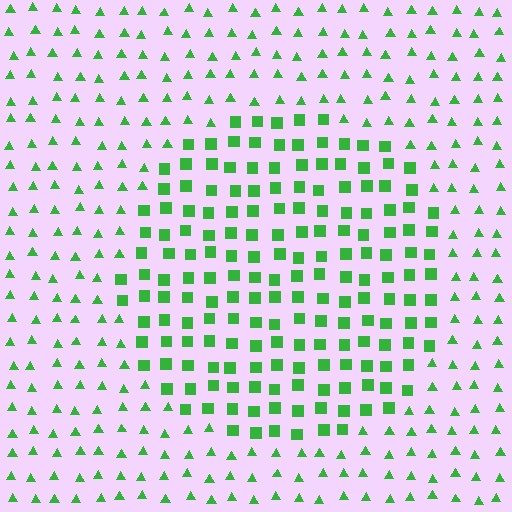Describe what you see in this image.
The image is filled with small green elements arranged in a uniform grid. A circle-shaped region contains squares, while the surrounding area contains triangles. The boundary is defined purely by the change in element shape.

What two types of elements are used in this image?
The image uses squares inside the circle region and triangles outside it.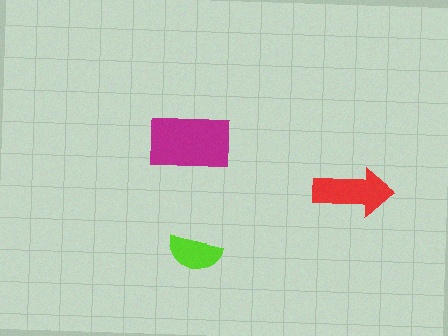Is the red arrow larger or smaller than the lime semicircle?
Larger.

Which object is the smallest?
The lime semicircle.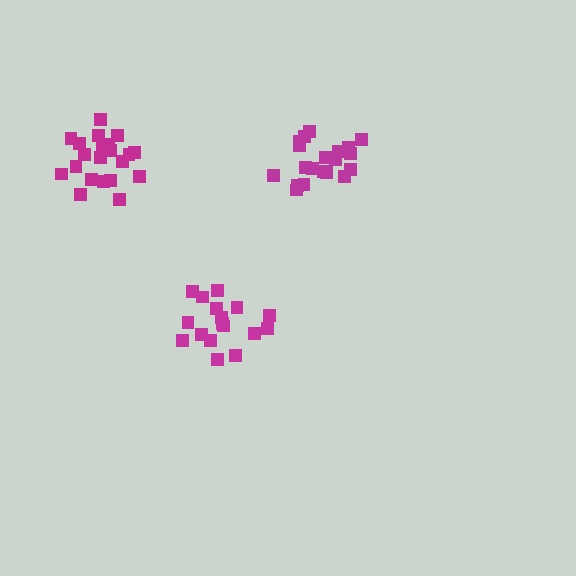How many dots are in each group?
Group 1: 20 dots, Group 2: 21 dots, Group 3: 17 dots (58 total).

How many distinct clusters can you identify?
There are 3 distinct clusters.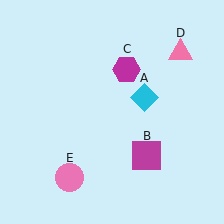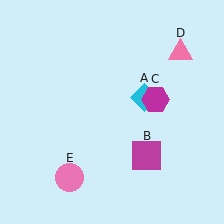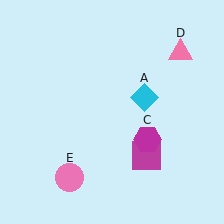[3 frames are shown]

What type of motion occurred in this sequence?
The magenta hexagon (object C) rotated clockwise around the center of the scene.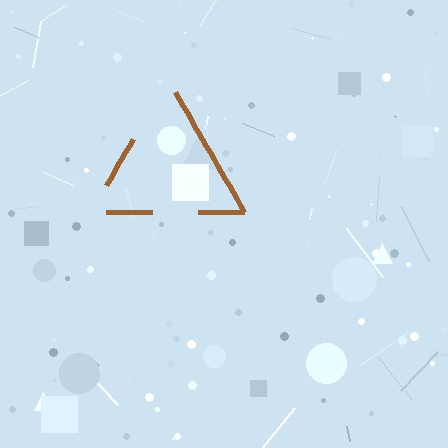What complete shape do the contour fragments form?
The contour fragments form a triangle.